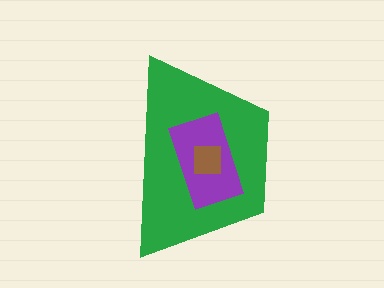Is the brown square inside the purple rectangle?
Yes.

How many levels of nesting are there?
3.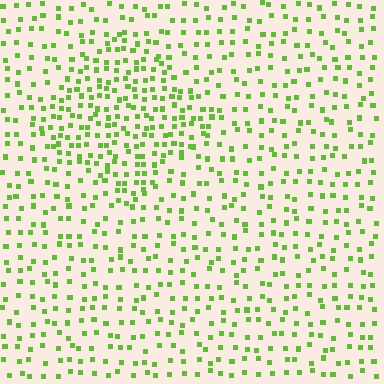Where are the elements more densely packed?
The elements are more densely packed inside the diamond boundary.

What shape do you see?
I see a diamond.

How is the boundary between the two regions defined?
The boundary is defined by a change in element density (approximately 1.8x ratio). All elements are the same color, size, and shape.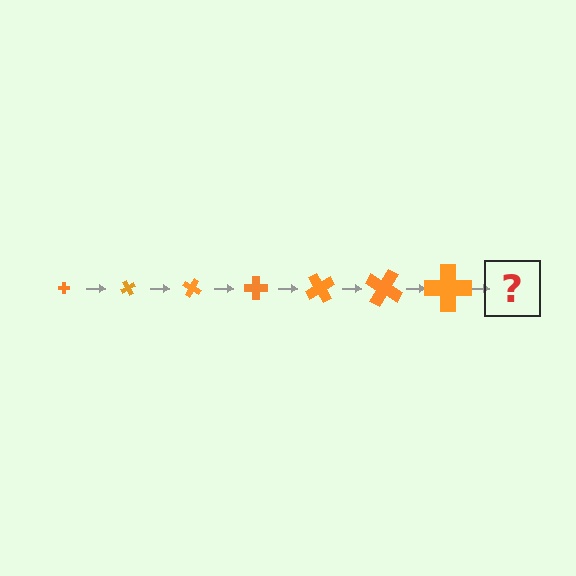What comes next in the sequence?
The next element should be a cross, larger than the previous one and rotated 420 degrees from the start.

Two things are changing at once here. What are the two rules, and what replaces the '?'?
The two rules are that the cross grows larger each step and it rotates 60 degrees each step. The '?' should be a cross, larger than the previous one and rotated 420 degrees from the start.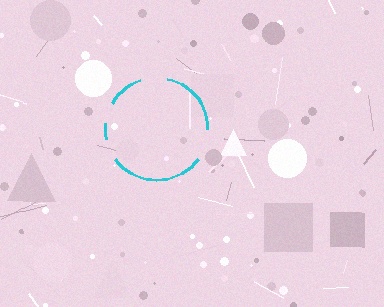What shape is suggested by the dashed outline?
The dashed outline suggests a circle.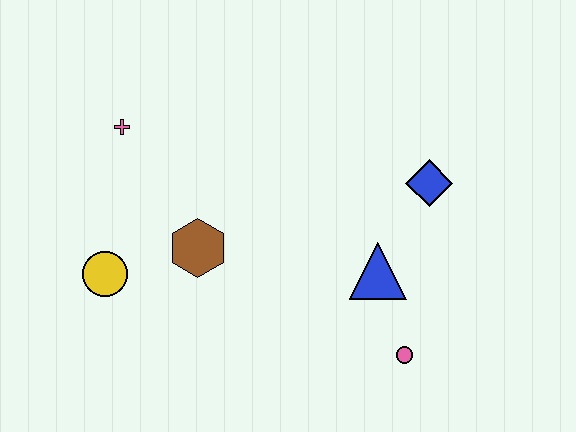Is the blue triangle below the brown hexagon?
Yes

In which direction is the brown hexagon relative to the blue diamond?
The brown hexagon is to the left of the blue diamond.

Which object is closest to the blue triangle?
The pink circle is closest to the blue triangle.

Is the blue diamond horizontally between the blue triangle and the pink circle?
No